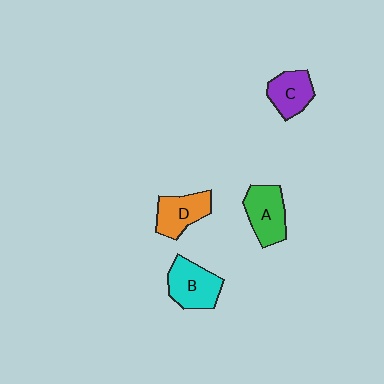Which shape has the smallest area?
Shape C (purple).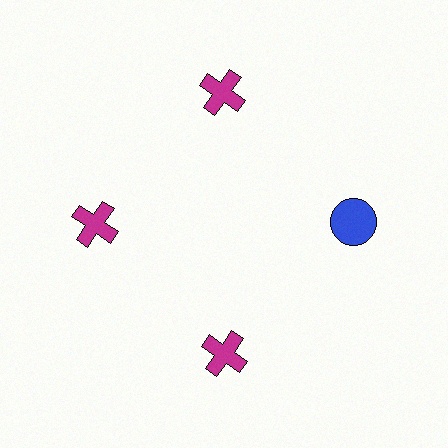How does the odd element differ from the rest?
It differs in both color (blue instead of magenta) and shape (circle instead of cross).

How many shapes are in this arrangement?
There are 4 shapes arranged in a ring pattern.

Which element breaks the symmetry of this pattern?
The blue circle at roughly the 3 o'clock position breaks the symmetry. All other shapes are magenta crosses.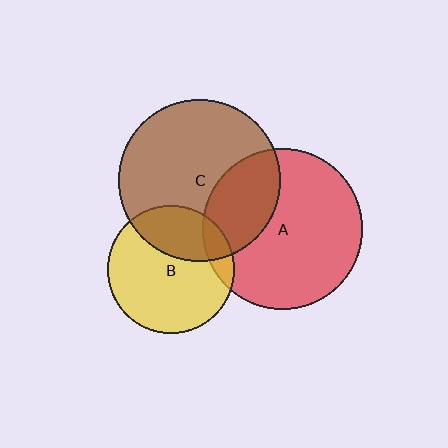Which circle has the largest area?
Circle C (brown).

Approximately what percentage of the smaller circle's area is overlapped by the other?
Approximately 10%.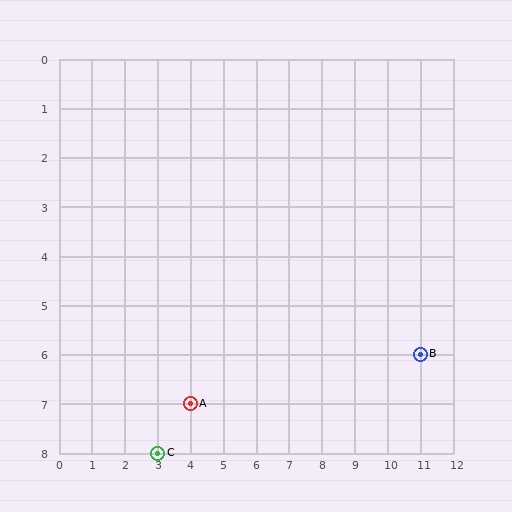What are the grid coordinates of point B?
Point B is at grid coordinates (11, 6).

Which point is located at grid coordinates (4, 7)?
Point A is at (4, 7).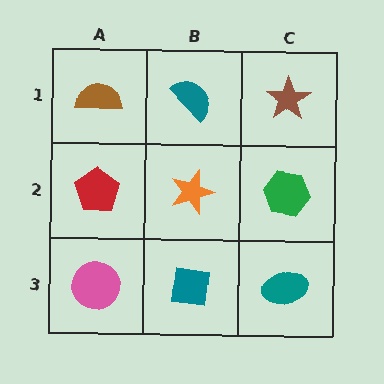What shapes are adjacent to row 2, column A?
A brown semicircle (row 1, column A), a pink circle (row 3, column A), an orange star (row 2, column B).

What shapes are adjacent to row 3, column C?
A green hexagon (row 2, column C), a teal square (row 3, column B).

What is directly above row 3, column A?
A red pentagon.